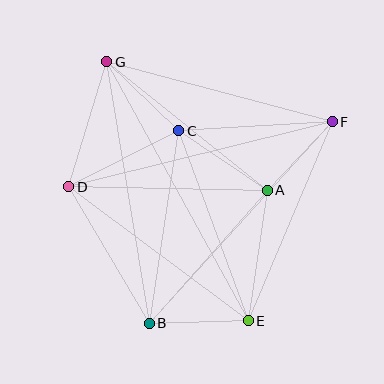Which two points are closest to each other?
Points A and F are closest to each other.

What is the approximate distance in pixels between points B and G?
The distance between B and G is approximately 265 pixels.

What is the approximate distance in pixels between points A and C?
The distance between A and C is approximately 107 pixels.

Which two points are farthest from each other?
Points E and G are farthest from each other.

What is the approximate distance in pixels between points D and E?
The distance between D and E is approximately 224 pixels.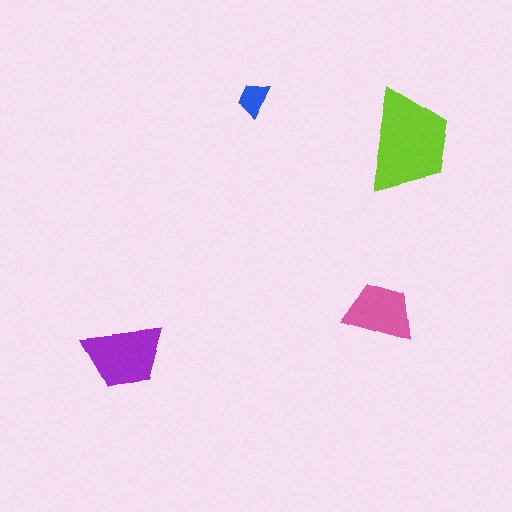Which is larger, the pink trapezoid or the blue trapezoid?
The pink one.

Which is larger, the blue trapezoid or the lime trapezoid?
The lime one.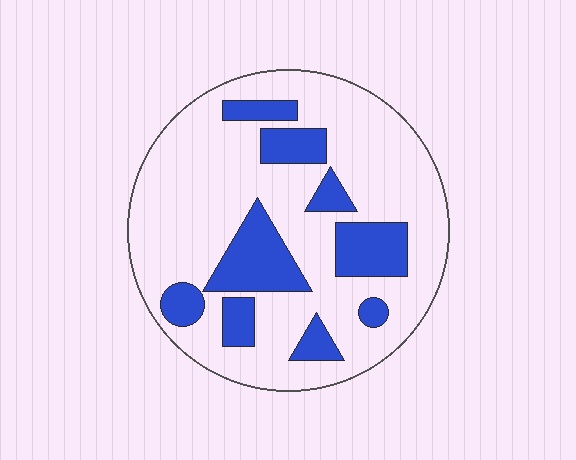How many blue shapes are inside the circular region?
9.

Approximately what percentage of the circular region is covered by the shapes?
Approximately 25%.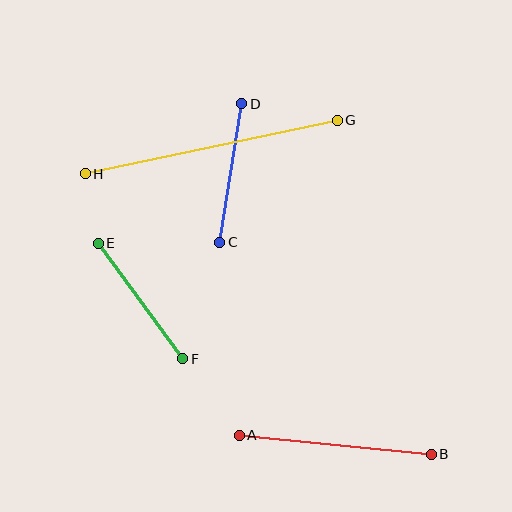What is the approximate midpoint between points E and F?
The midpoint is at approximately (140, 301) pixels.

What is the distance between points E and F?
The distance is approximately 143 pixels.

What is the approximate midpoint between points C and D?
The midpoint is at approximately (231, 173) pixels.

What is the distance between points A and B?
The distance is approximately 193 pixels.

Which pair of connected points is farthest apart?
Points G and H are farthest apart.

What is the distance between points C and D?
The distance is approximately 140 pixels.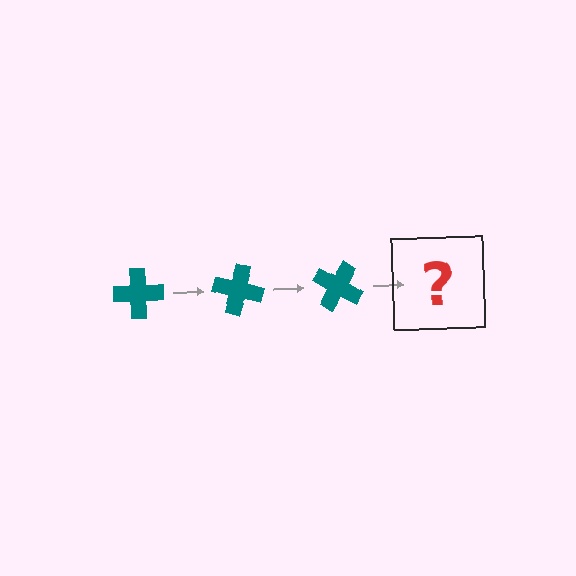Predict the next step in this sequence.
The next step is a teal cross rotated 45 degrees.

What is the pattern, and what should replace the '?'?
The pattern is that the cross rotates 15 degrees each step. The '?' should be a teal cross rotated 45 degrees.